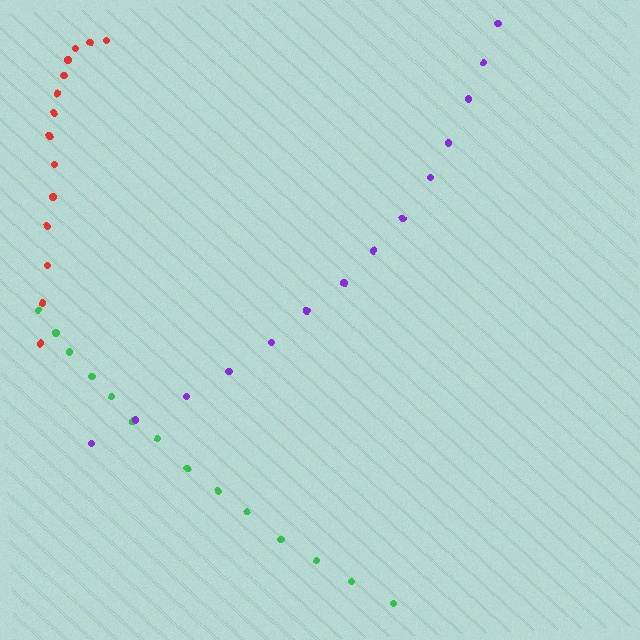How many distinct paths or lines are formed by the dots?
There are 3 distinct paths.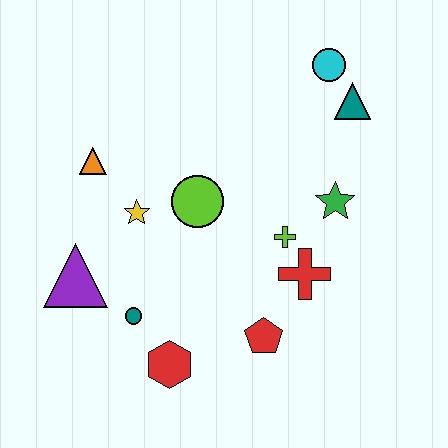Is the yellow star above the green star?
No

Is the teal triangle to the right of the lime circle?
Yes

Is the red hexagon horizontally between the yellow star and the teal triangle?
Yes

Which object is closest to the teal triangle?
The cyan circle is closest to the teal triangle.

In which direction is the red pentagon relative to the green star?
The red pentagon is below the green star.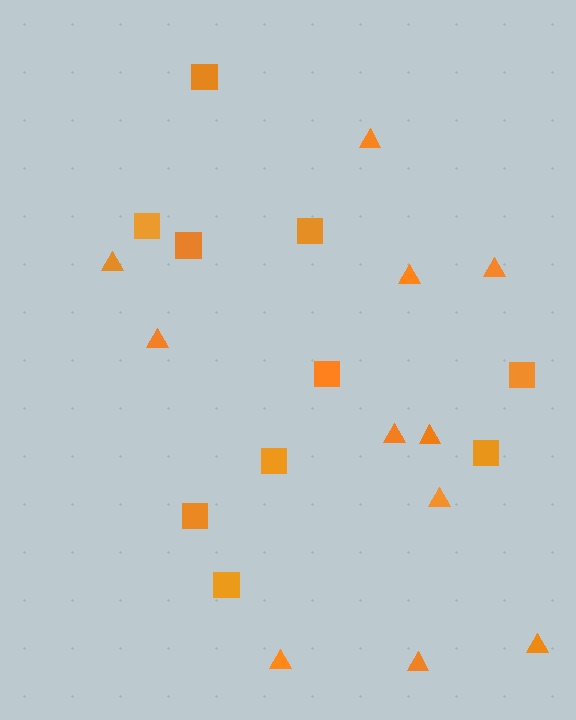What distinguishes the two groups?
There are 2 groups: one group of triangles (11) and one group of squares (10).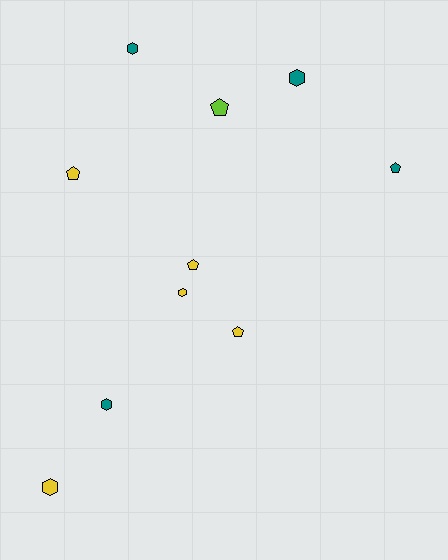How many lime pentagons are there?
There is 1 lime pentagon.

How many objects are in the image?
There are 10 objects.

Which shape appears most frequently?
Hexagon, with 5 objects.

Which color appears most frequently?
Yellow, with 5 objects.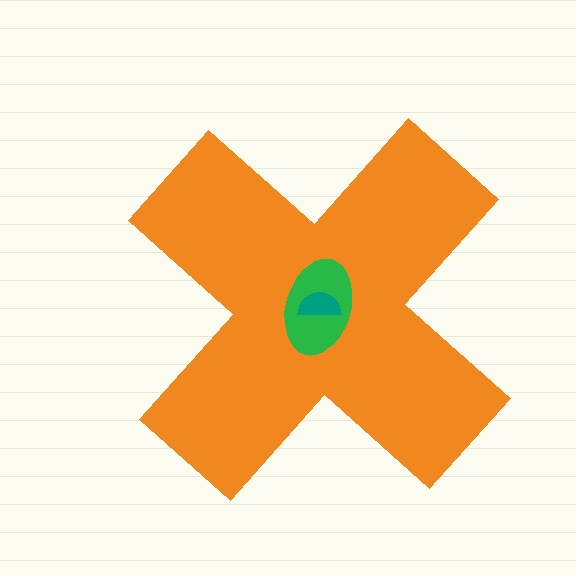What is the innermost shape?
The teal semicircle.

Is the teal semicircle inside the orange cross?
Yes.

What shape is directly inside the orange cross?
The green ellipse.